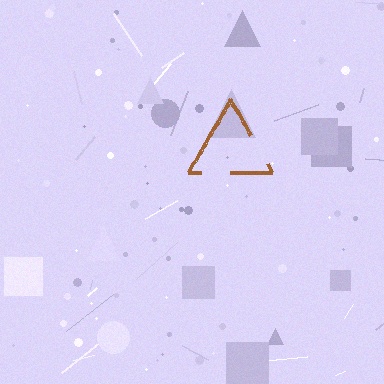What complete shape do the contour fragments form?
The contour fragments form a triangle.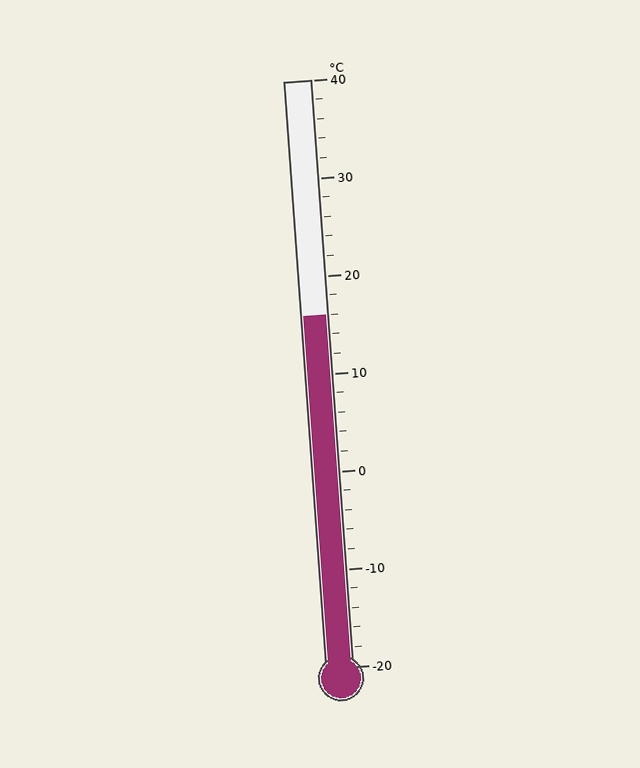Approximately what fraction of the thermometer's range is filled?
The thermometer is filled to approximately 60% of its range.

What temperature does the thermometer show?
The thermometer shows approximately 16°C.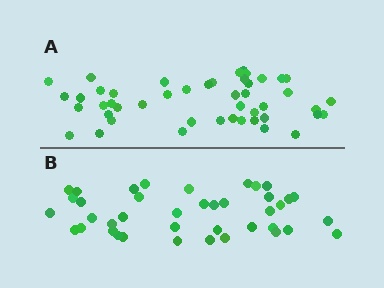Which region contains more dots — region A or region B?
Region A (the top region) has more dots.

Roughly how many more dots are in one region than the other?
Region A has roughly 8 or so more dots than region B.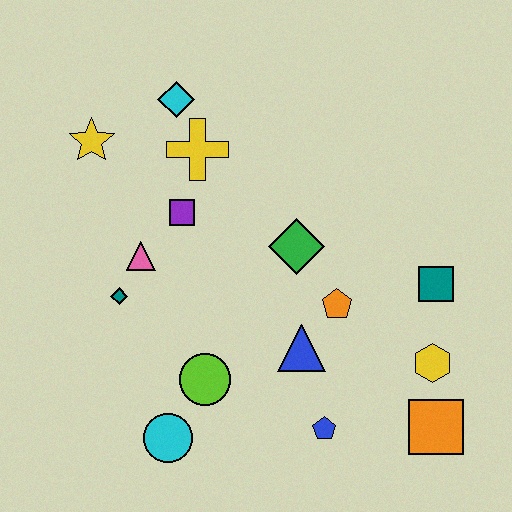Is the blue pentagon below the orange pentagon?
Yes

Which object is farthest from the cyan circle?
The cyan diamond is farthest from the cyan circle.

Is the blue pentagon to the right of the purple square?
Yes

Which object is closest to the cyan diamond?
The yellow cross is closest to the cyan diamond.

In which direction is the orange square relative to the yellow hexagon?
The orange square is below the yellow hexagon.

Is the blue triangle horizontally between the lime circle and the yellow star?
No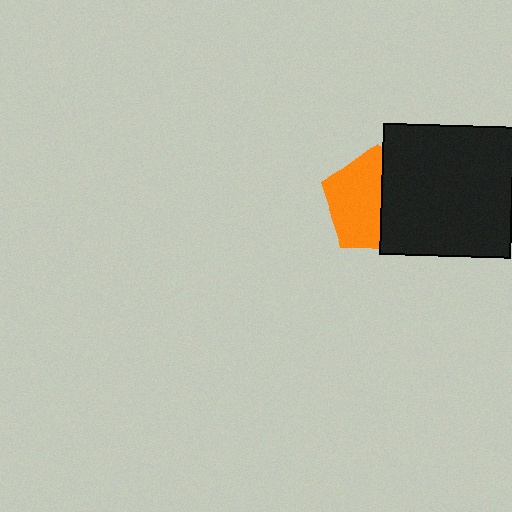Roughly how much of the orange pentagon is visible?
About half of it is visible (roughly 56%).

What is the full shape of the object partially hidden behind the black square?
The partially hidden object is an orange pentagon.